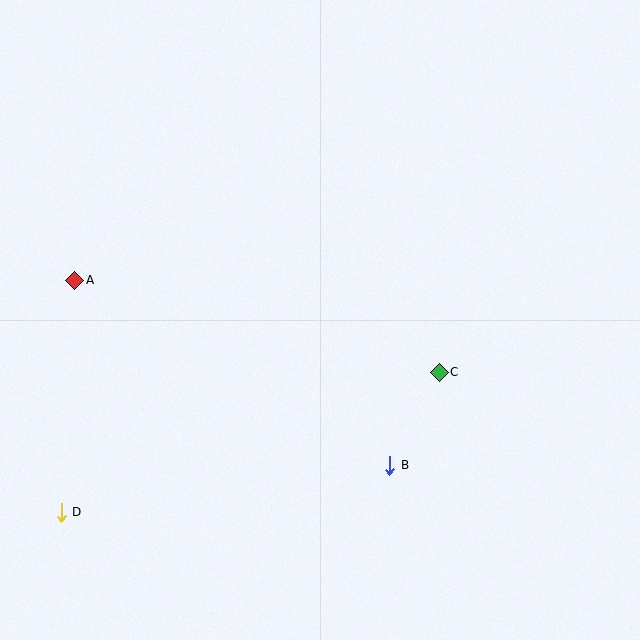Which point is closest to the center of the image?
Point C at (439, 372) is closest to the center.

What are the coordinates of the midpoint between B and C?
The midpoint between B and C is at (415, 419).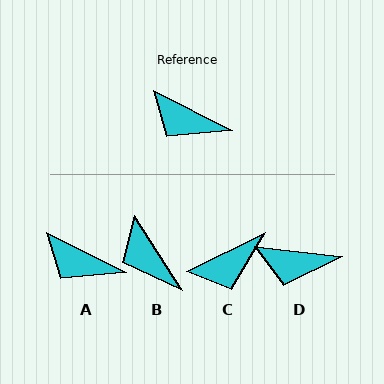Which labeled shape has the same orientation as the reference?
A.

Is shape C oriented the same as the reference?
No, it is off by about 53 degrees.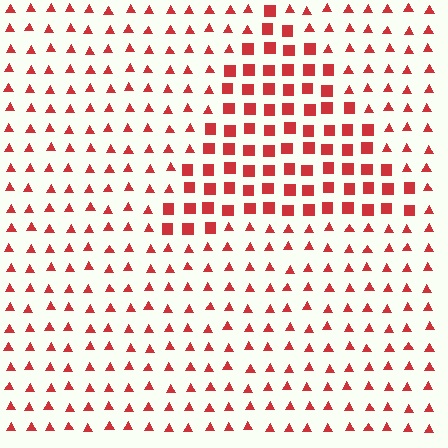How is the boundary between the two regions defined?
The boundary is defined by a change in element shape: squares inside vs. triangles outside. All elements share the same color and spacing.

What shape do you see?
I see a triangle.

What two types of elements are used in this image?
The image uses squares inside the triangle region and triangles outside it.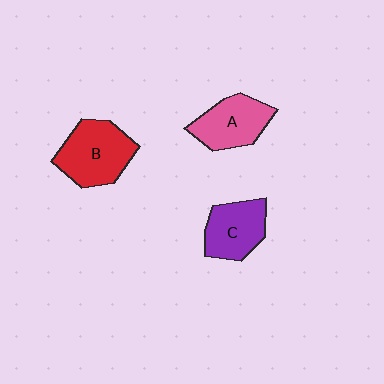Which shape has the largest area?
Shape B (red).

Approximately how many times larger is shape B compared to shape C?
Approximately 1.3 times.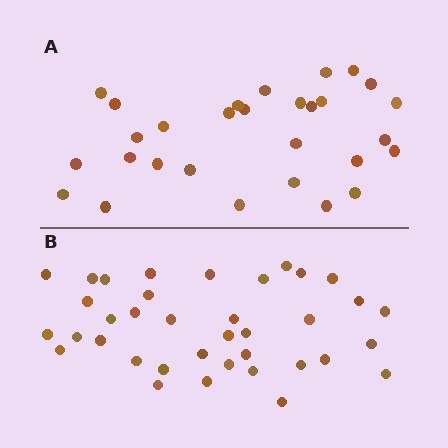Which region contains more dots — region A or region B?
Region B (the bottom region) has more dots.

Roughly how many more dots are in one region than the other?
Region B has roughly 8 or so more dots than region A.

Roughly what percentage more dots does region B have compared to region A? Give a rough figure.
About 30% more.